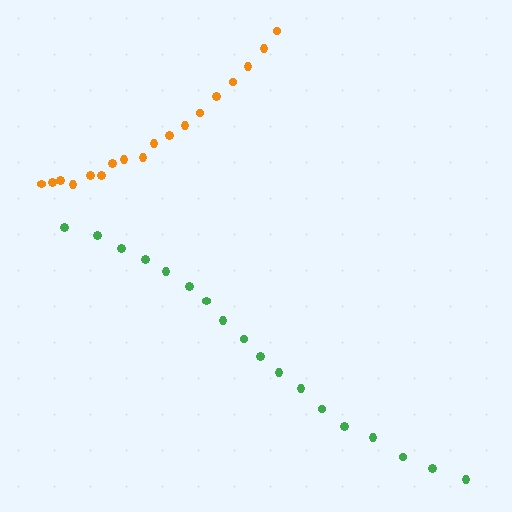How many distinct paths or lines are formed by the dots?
There are 2 distinct paths.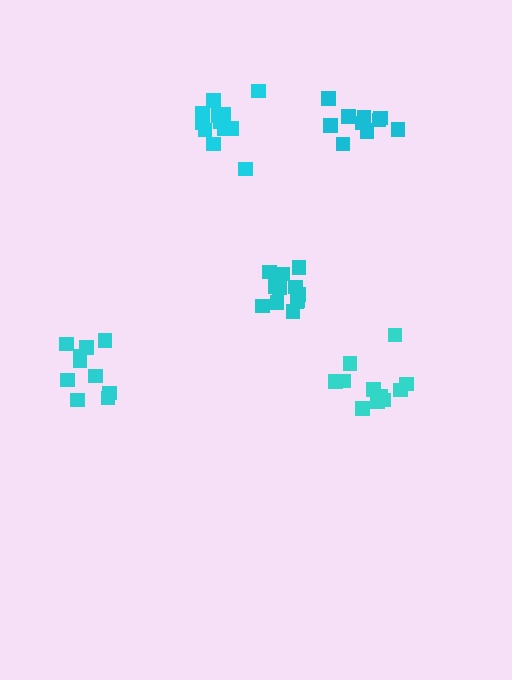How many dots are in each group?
Group 1: 12 dots, Group 2: 12 dots, Group 3: 11 dots, Group 4: 10 dots, Group 5: 11 dots (56 total).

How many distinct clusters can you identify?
There are 5 distinct clusters.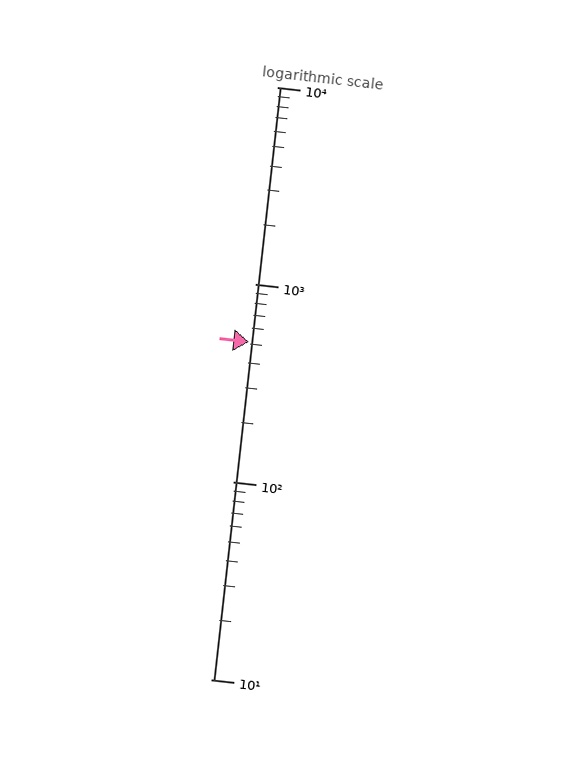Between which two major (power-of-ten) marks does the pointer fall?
The pointer is between 100 and 1000.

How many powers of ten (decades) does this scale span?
The scale spans 3 decades, from 10 to 10000.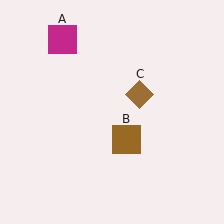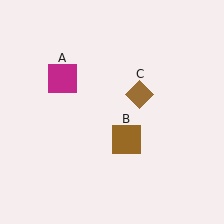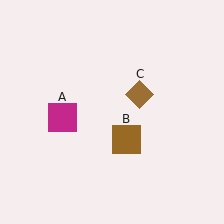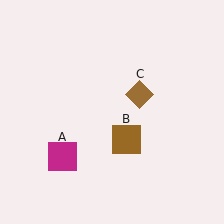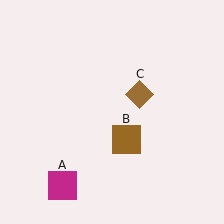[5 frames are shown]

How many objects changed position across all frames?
1 object changed position: magenta square (object A).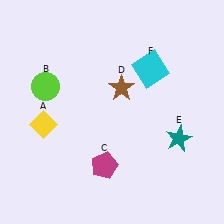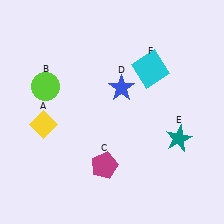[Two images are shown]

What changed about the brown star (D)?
In Image 1, D is brown. In Image 2, it changed to blue.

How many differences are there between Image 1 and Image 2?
There is 1 difference between the two images.